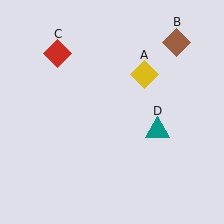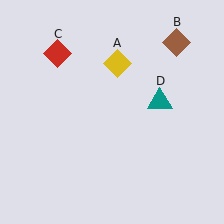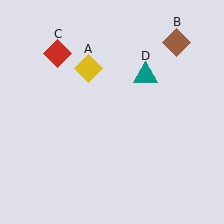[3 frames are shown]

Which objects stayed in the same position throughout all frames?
Brown diamond (object B) and red diamond (object C) remained stationary.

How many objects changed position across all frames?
2 objects changed position: yellow diamond (object A), teal triangle (object D).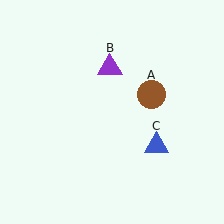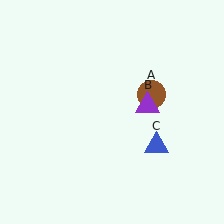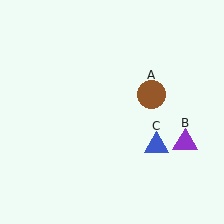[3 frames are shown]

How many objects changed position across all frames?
1 object changed position: purple triangle (object B).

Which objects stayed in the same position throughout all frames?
Brown circle (object A) and blue triangle (object C) remained stationary.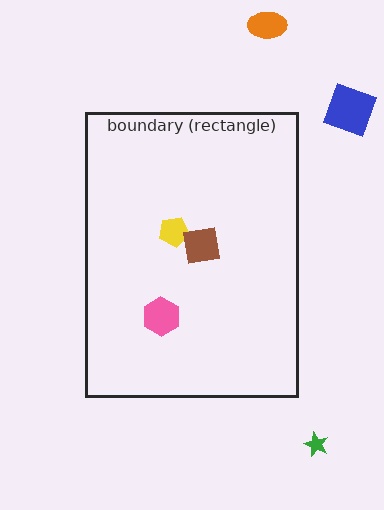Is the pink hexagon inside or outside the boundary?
Inside.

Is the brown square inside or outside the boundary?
Inside.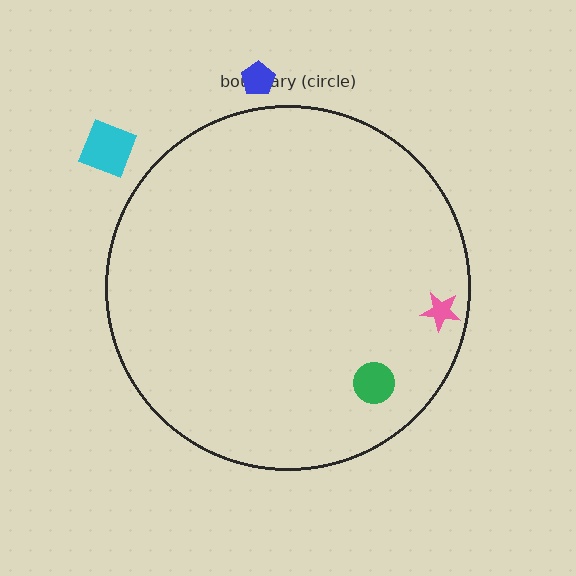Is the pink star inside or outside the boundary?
Inside.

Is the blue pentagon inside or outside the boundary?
Outside.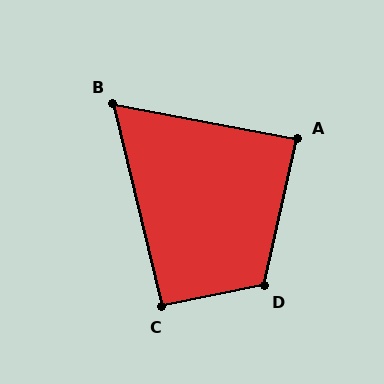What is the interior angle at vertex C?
Approximately 92 degrees (approximately right).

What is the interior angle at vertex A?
Approximately 88 degrees (approximately right).